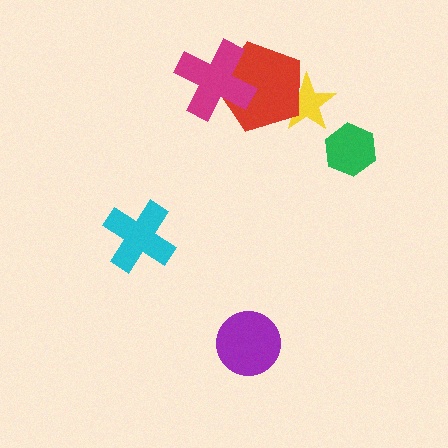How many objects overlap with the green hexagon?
0 objects overlap with the green hexagon.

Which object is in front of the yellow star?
The red pentagon is in front of the yellow star.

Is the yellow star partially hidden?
Yes, it is partially covered by another shape.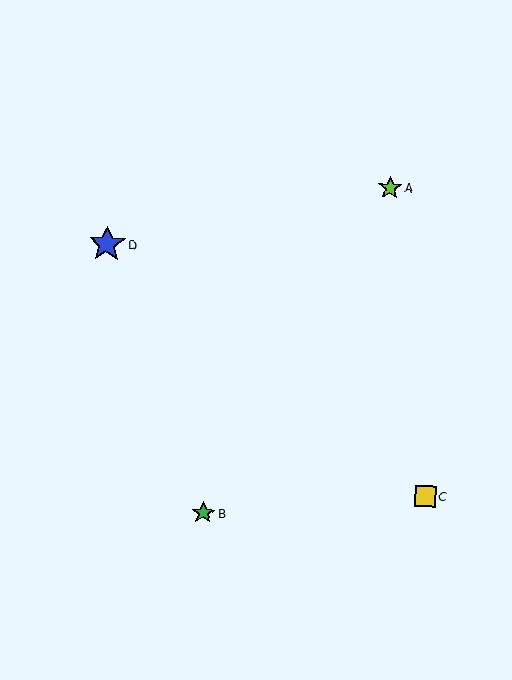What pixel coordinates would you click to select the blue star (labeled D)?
Click at (107, 244) to select the blue star D.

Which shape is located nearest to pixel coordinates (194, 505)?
The green star (labeled B) at (203, 513) is nearest to that location.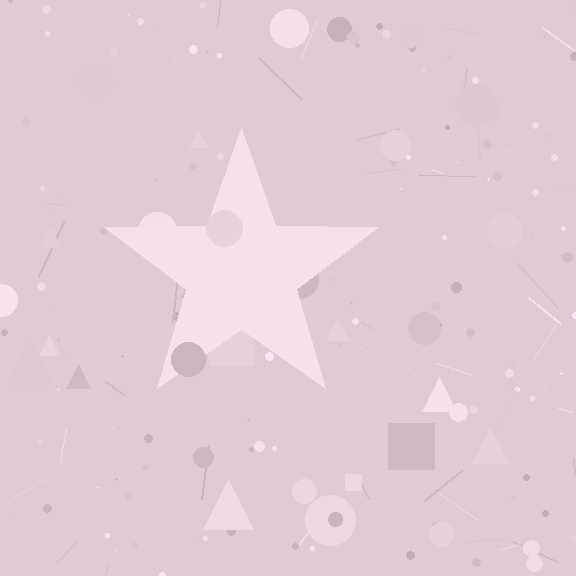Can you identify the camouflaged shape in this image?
The camouflaged shape is a star.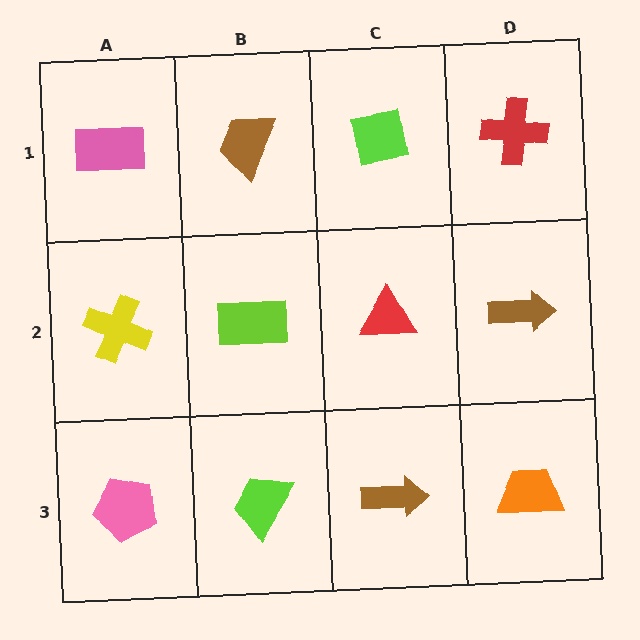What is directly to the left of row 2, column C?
A lime rectangle.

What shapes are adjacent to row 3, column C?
A red triangle (row 2, column C), a lime trapezoid (row 3, column B), an orange trapezoid (row 3, column D).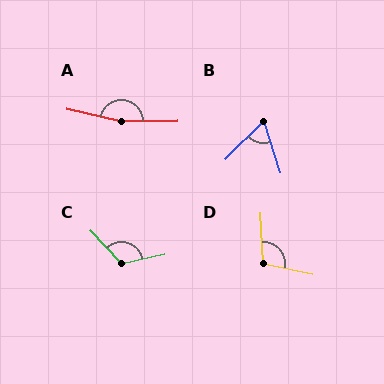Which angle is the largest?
A, at approximately 166 degrees.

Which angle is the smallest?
B, at approximately 62 degrees.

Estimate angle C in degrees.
Approximately 120 degrees.